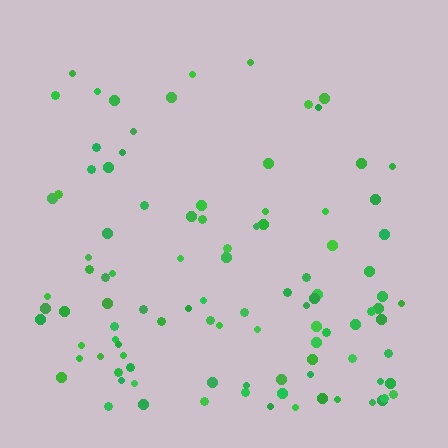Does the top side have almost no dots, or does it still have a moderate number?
Still a moderate number, just noticeably fewer than the bottom.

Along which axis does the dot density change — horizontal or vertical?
Vertical.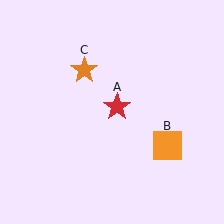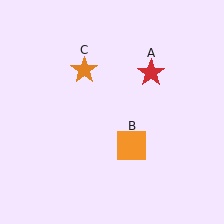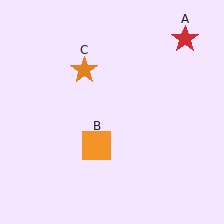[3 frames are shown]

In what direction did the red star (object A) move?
The red star (object A) moved up and to the right.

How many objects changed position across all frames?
2 objects changed position: red star (object A), orange square (object B).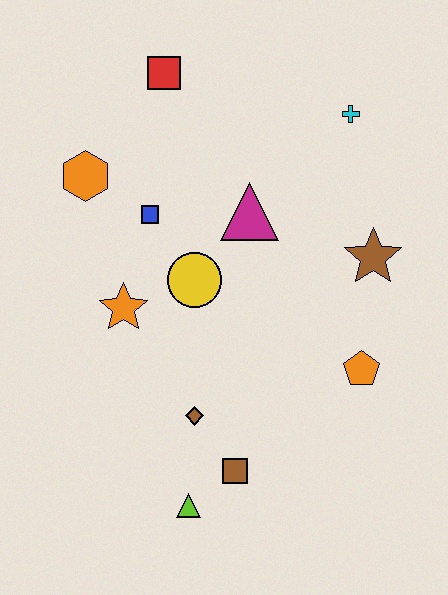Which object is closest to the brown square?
The lime triangle is closest to the brown square.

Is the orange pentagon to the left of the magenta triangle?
No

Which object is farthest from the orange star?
The cyan cross is farthest from the orange star.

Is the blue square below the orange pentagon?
No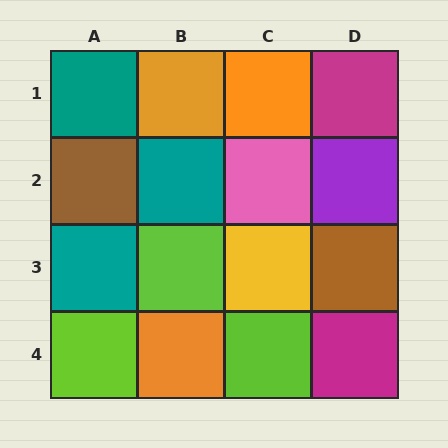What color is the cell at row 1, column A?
Teal.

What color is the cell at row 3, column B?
Lime.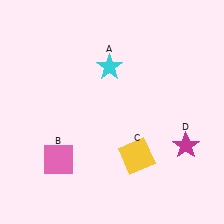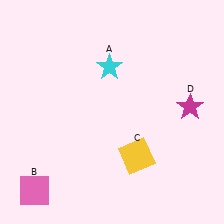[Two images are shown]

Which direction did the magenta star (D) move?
The magenta star (D) moved up.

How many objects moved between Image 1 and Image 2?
2 objects moved between the two images.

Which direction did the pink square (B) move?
The pink square (B) moved down.